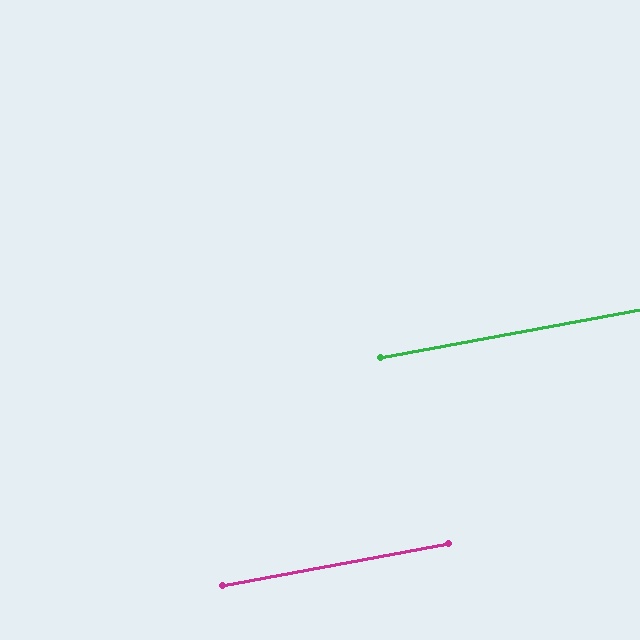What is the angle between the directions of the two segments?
Approximately 0 degrees.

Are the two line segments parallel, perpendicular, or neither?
Parallel — their directions differ by only 0.3°.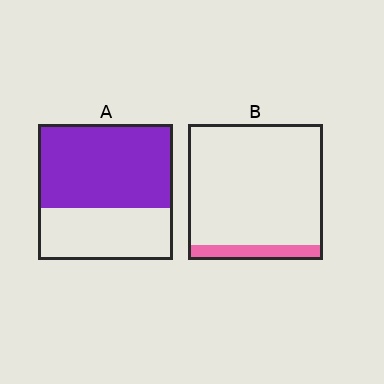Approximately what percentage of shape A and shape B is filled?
A is approximately 60% and B is approximately 10%.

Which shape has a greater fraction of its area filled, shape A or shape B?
Shape A.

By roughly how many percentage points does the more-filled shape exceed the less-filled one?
By roughly 50 percentage points (A over B).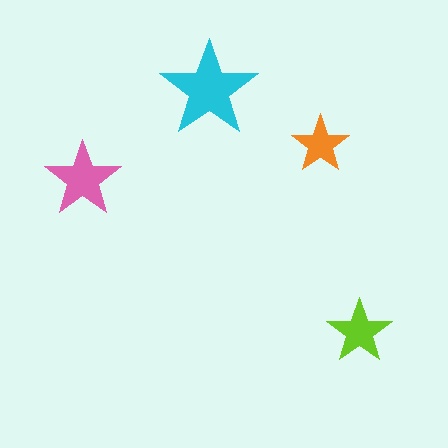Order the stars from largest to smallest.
the cyan one, the pink one, the lime one, the orange one.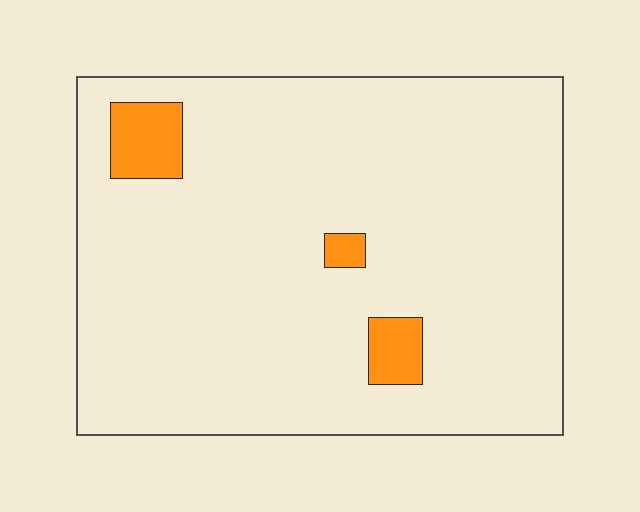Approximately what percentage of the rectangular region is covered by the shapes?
Approximately 5%.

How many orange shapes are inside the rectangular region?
3.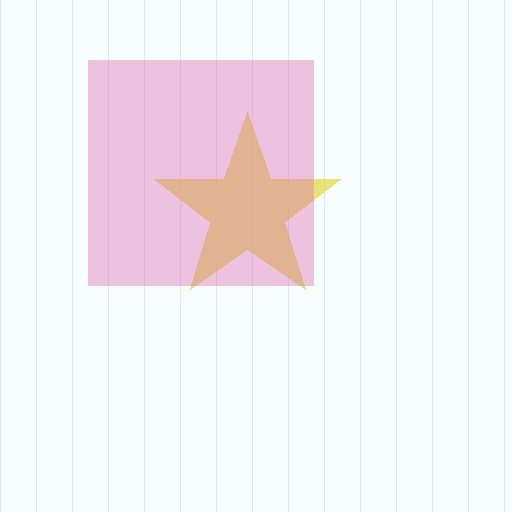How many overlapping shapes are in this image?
There are 2 overlapping shapes in the image.